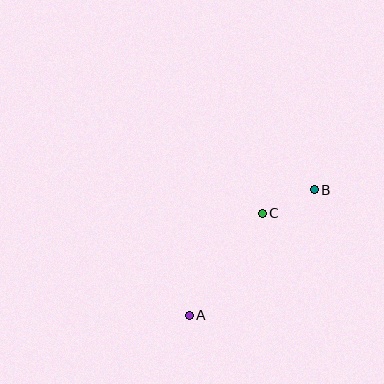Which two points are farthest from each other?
Points A and B are farthest from each other.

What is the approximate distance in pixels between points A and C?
The distance between A and C is approximately 125 pixels.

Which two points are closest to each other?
Points B and C are closest to each other.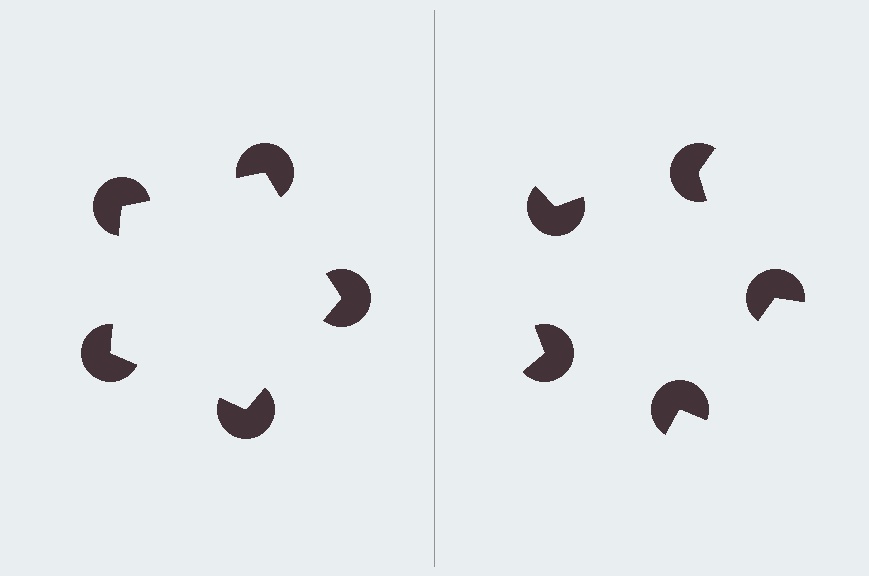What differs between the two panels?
The pac-man discs are positioned identically on both sides; only the wedge orientations differ. On the left they align to a pentagon; on the right they are misaligned.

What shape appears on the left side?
An illusory pentagon.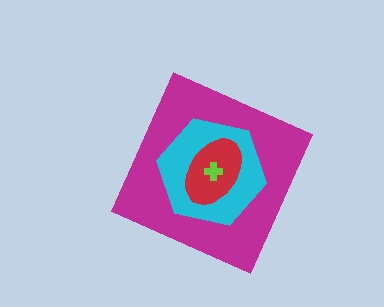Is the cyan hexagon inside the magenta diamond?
Yes.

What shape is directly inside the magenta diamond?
The cyan hexagon.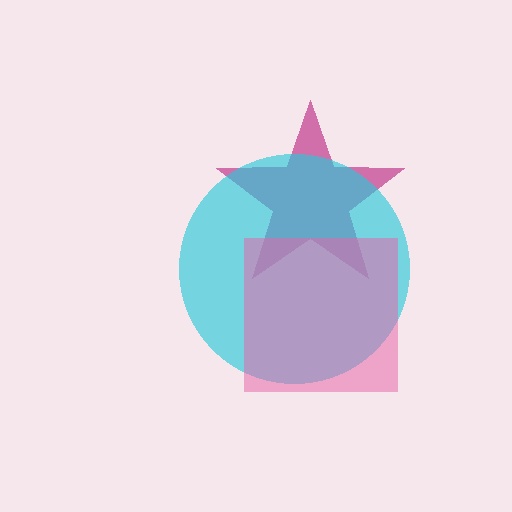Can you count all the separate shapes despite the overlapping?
Yes, there are 3 separate shapes.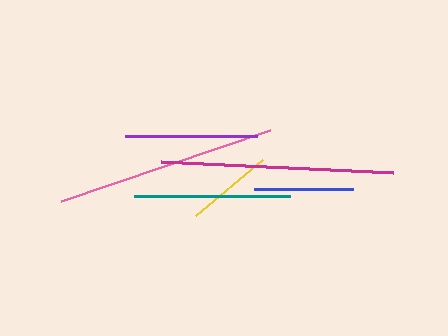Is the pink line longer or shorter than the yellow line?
The pink line is longer than the yellow line.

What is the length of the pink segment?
The pink segment is approximately 221 pixels long.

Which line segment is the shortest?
The yellow line is the shortest at approximately 88 pixels.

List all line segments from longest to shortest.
From longest to shortest: magenta, pink, teal, purple, blue, yellow.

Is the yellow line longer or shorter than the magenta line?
The magenta line is longer than the yellow line.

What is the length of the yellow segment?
The yellow segment is approximately 88 pixels long.